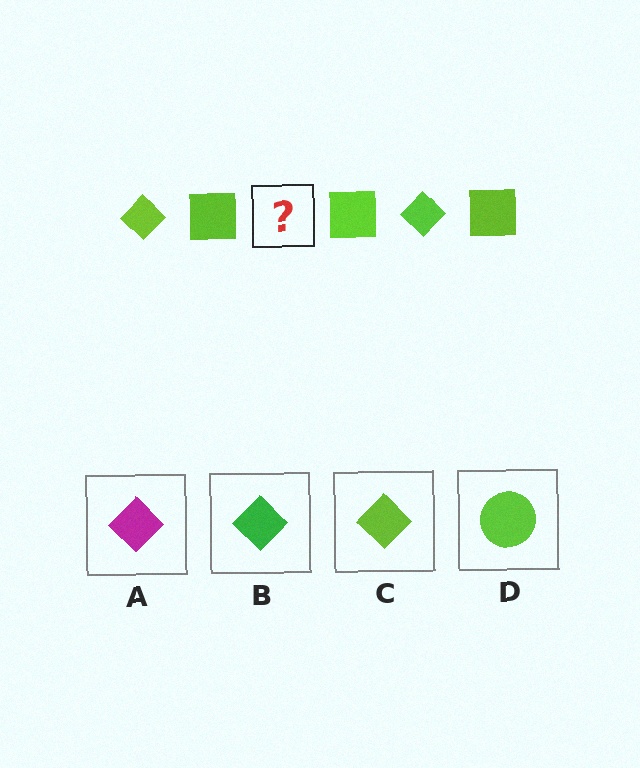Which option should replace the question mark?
Option C.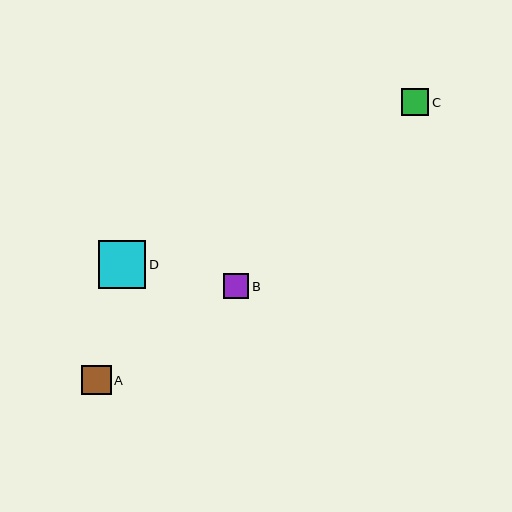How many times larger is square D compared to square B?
Square D is approximately 2.0 times the size of square B.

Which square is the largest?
Square D is the largest with a size of approximately 48 pixels.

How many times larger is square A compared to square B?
Square A is approximately 1.2 times the size of square B.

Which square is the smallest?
Square B is the smallest with a size of approximately 25 pixels.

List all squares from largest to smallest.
From largest to smallest: D, A, C, B.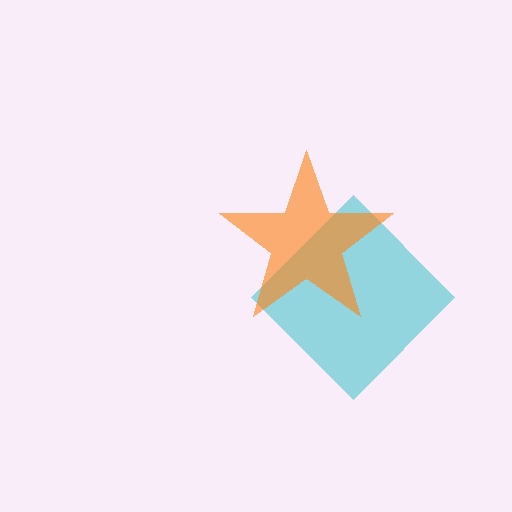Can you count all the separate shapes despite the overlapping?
Yes, there are 2 separate shapes.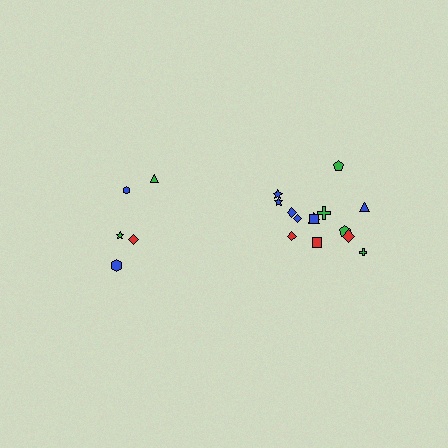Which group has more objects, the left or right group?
The right group.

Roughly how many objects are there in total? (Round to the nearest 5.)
Roughly 20 objects in total.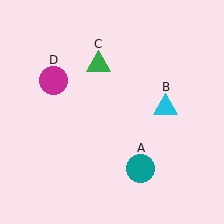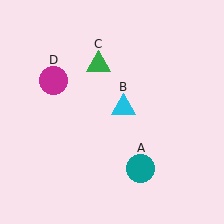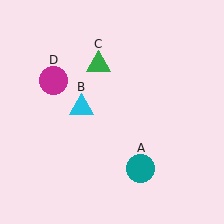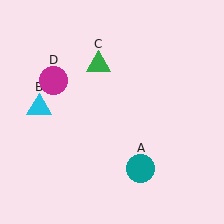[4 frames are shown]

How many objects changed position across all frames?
1 object changed position: cyan triangle (object B).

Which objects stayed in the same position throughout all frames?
Teal circle (object A) and green triangle (object C) and magenta circle (object D) remained stationary.